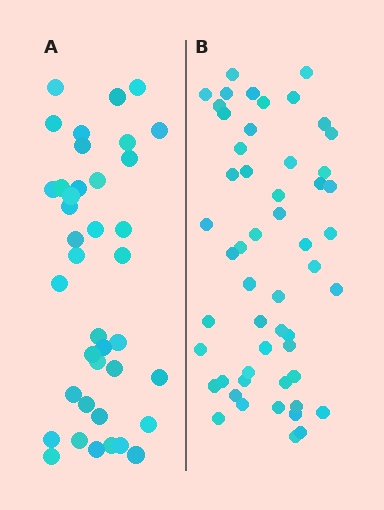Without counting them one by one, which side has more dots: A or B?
Region B (the right region) has more dots.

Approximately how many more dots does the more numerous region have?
Region B has approximately 15 more dots than region A.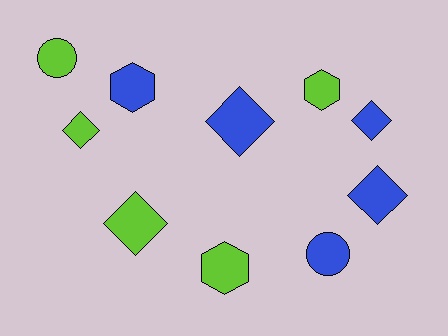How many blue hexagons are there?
There is 1 blue hexagon.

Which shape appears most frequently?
Diamond, with 5 objects.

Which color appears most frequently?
Lime, with 5 objects.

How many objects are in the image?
There are 10 objects.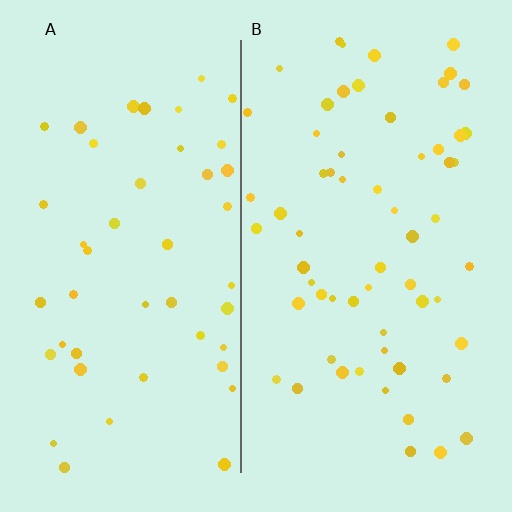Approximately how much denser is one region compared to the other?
Approximately 1.3× — region B over region A.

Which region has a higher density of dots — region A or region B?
B (the right).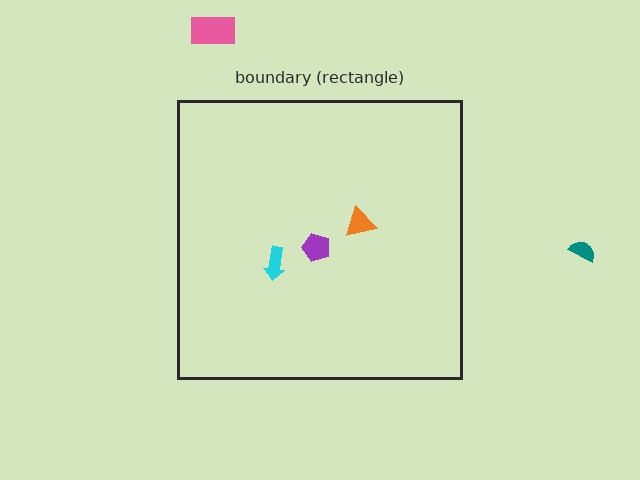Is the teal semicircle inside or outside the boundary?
Outside.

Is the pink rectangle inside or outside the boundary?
Outside.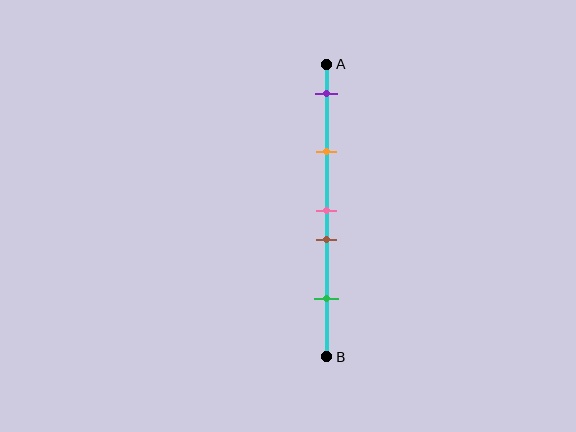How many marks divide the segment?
There are 5 marks dividing the segment.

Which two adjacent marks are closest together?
The pink and brown marks are the closest adjacent pair.